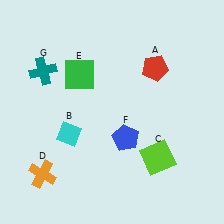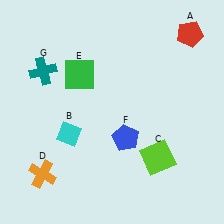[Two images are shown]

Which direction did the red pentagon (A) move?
The red pentagon (A) moved right.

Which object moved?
The red pentagon (A) moved right.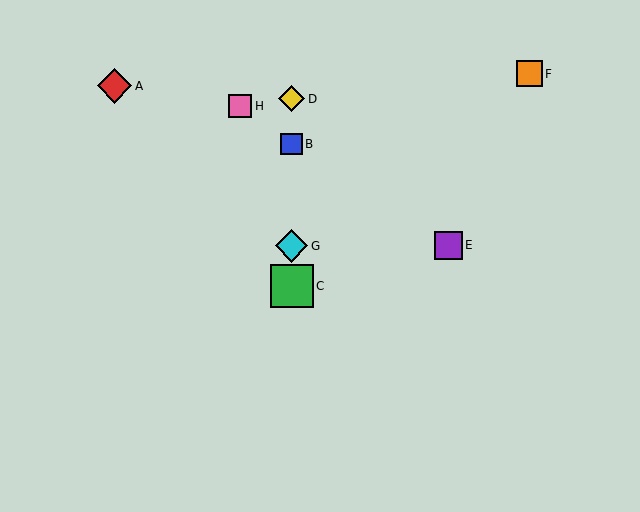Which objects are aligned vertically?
Objects B, C, D, G are aligned vertically.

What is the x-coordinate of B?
Object B is at x≈292.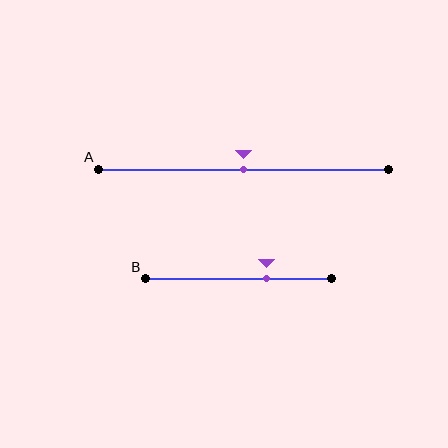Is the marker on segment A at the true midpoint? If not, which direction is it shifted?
Yes, the marker on segment A is at the true midpoint.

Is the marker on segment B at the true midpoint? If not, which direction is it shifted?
No, the marker on segment B is shifted to the right by about 15% of the segment length.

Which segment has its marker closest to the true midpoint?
Segment A has its marker closest to the true midpoint.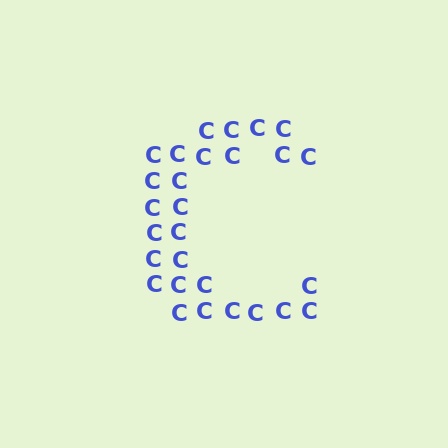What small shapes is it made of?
It is made of small letter C's.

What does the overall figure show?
The overall figure shows the letter C.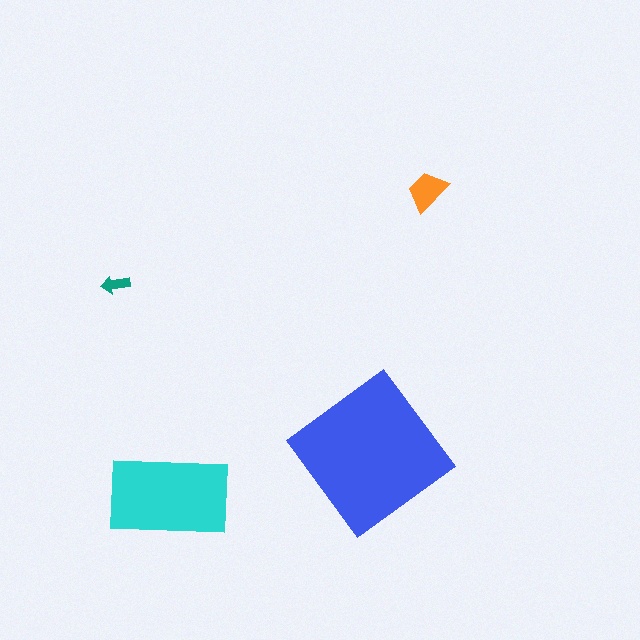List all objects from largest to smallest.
The blue diamond, the cyan rectangle, the orange trapezoid, the teal arrow.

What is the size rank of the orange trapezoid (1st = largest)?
3rd.